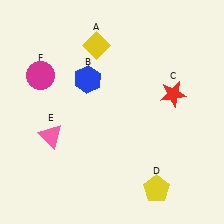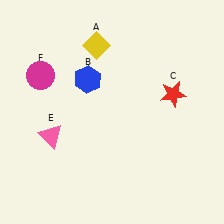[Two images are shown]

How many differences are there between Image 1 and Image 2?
There is 1 difference between the two images.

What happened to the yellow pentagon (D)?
The yellow pentagon (D) was removed in Image 2. It was in the bottom-right area of Image 1.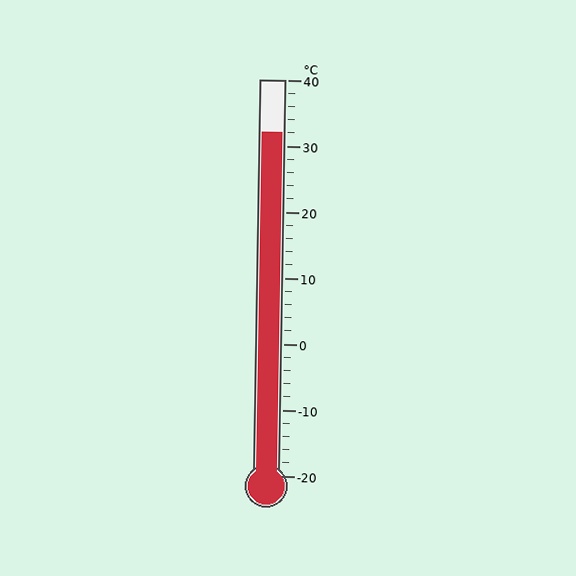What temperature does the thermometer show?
The thermometer shows approximately 32°C.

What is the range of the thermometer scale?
The thermometer scale ranges from -20°C to 40°C.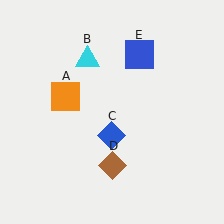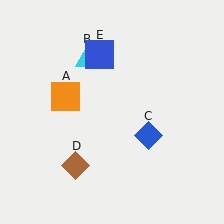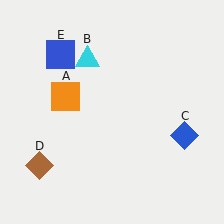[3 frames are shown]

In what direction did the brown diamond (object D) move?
The brown diamond (object D) moved left.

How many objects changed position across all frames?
3 objects changed position: blue diamond (object C), brown diamond (object D), blue square (object E).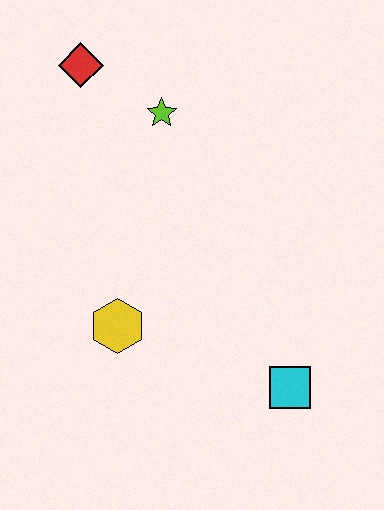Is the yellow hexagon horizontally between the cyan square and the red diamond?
Yes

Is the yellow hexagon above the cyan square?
Yes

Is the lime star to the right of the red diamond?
Yes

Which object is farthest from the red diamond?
The cyan square is farthest from the red diamond.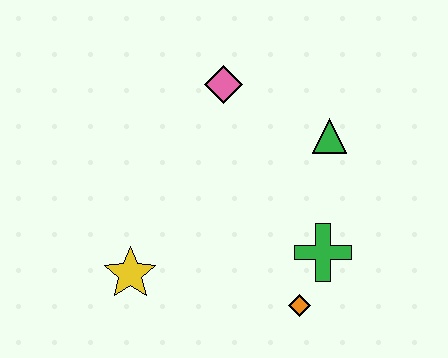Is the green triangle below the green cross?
No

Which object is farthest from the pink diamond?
The orange diamond is farthest from the pink diamond.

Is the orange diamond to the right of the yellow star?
Yes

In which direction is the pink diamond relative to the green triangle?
The pink diamond is to the left of the green triangle.